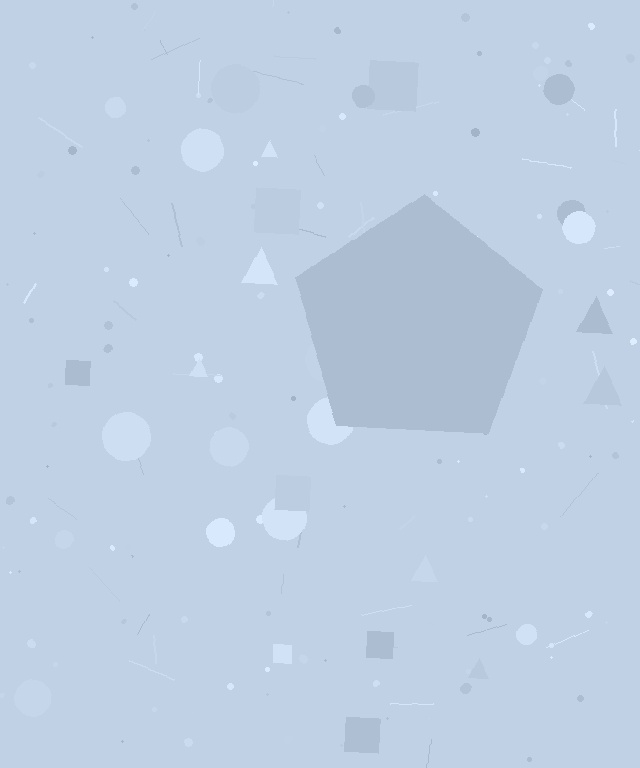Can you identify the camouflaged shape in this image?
The camouflaged shape is a pentagon.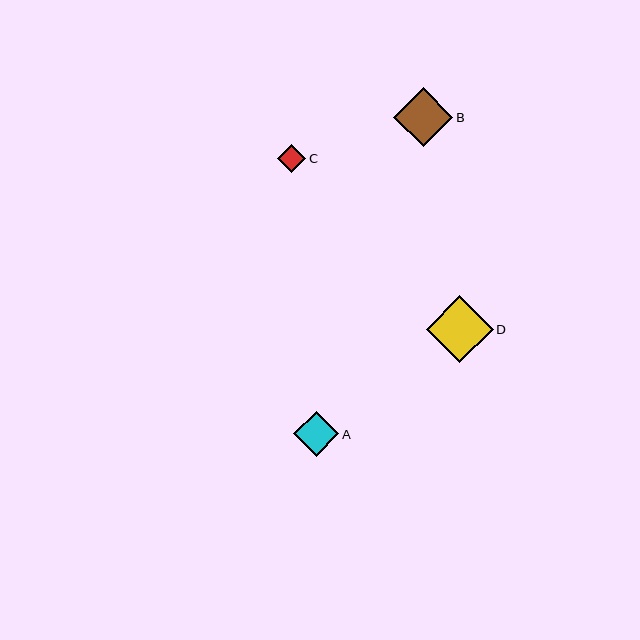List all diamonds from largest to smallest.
From largest to smallest: D, B, A, C.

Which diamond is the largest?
Diamond D is the largest with a size of approximately 67 pixels.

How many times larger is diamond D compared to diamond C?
Diamond D is approximately 2.4 times the size of diamond C.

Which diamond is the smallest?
Diamond C is the smallest with a size of approximately 28 pixels.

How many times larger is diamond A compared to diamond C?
Diamond A is approximately 1.6 times the size of diamond C.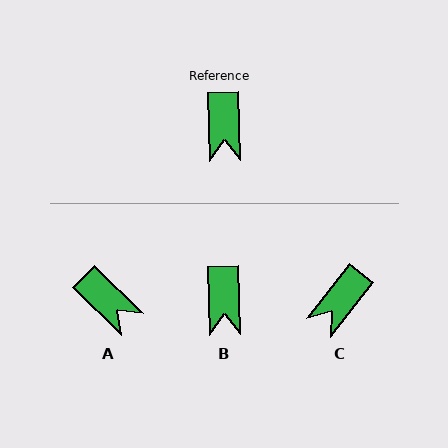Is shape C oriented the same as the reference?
No, it is off by about 39 degrees.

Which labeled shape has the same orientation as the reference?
B.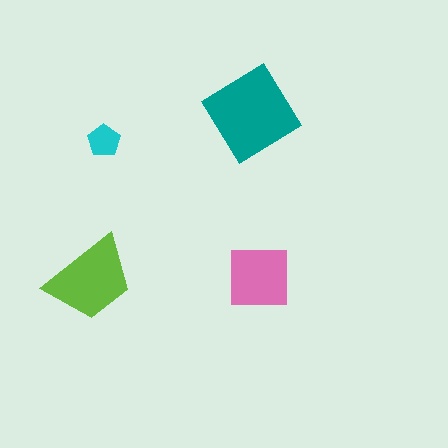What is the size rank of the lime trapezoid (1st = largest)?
2nd.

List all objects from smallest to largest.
The cyan pentagon, the pink square, the lime trapezoid, the teal diamond.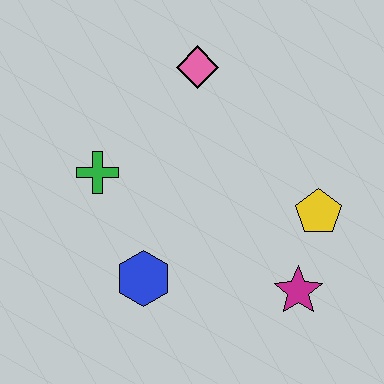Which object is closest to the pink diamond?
The green cross is closest to the pink diamond.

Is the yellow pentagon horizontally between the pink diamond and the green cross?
No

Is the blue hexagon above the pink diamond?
No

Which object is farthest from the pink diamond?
The magenta star is farthest from the pink diamond.